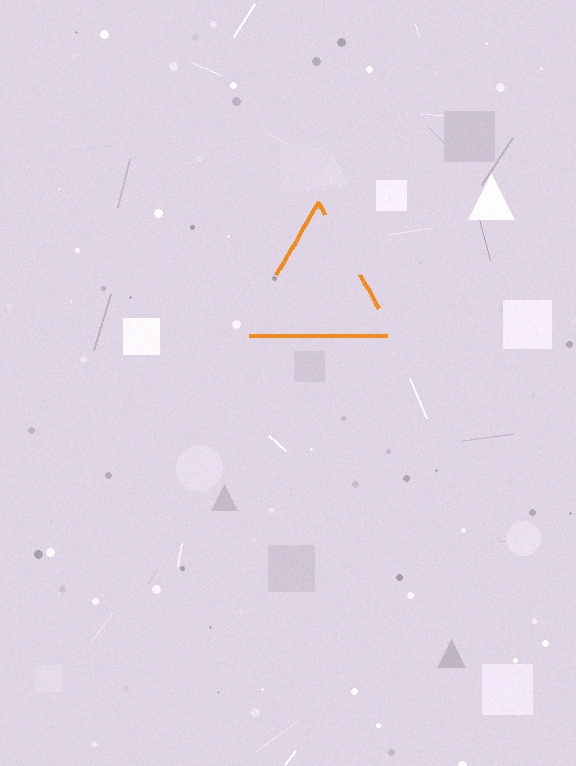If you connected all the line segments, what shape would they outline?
They would outline a triangle.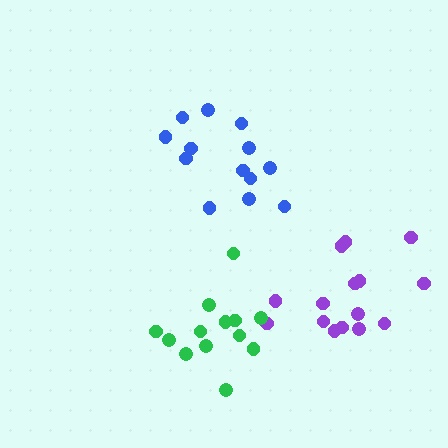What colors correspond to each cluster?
The clusters are colored: blue, purple, green.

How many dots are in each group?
Group 1: 13 dots, Group 2: 15 dots, Group 3: 13 dots (41 total).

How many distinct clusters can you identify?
There are 3 distinct clusters.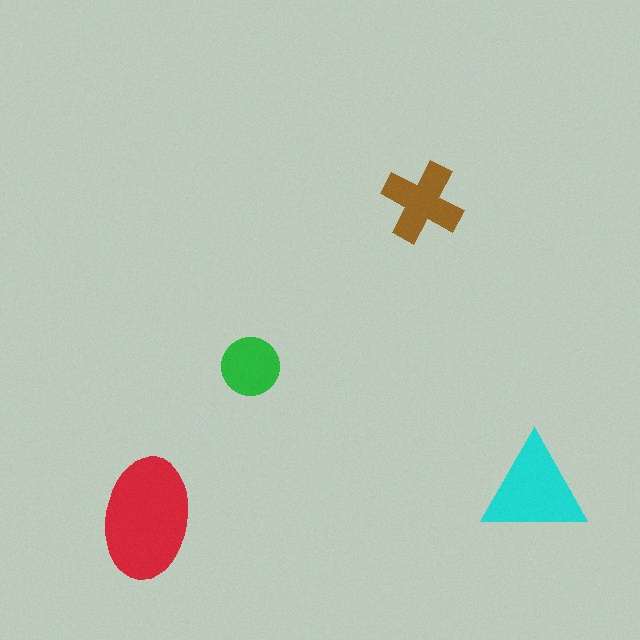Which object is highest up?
The brown cross is topmost.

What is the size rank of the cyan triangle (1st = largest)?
2nd.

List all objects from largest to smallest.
The red ellipse, the cyan triangle, the brown cross, the green circle.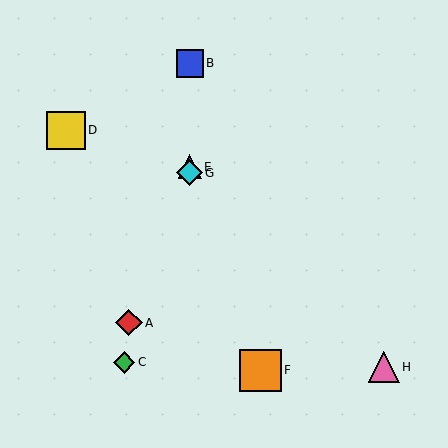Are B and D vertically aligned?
No, B is at x≈190 and D is at x≈66.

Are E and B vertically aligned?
Yes, both are at x≈190.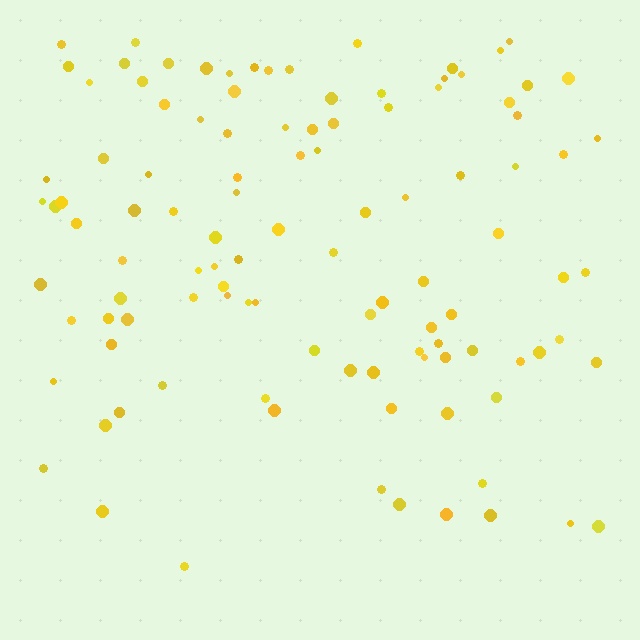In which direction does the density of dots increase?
From bottom to top, with the top side densest.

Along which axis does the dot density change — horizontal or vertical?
Vertical.